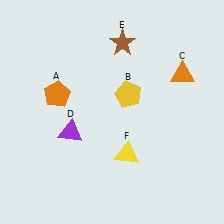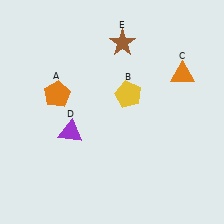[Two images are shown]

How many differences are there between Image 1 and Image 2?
There is 1 difference between the two images.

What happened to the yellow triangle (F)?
The yellow triangle (F) was removed in Image 2. It was in the bottom-right area of Image 1.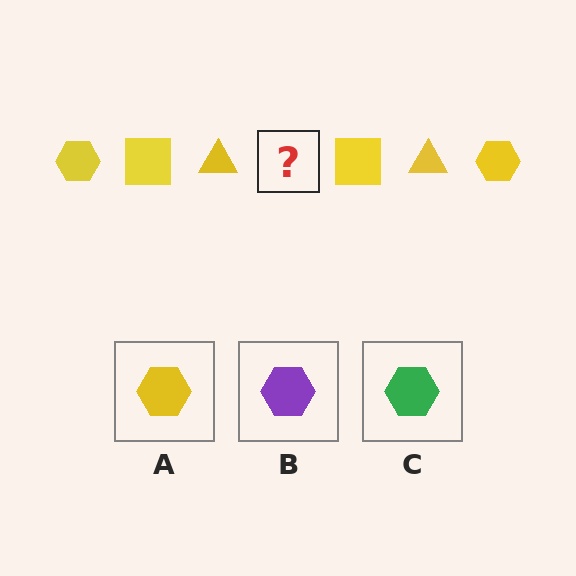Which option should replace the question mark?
Option A.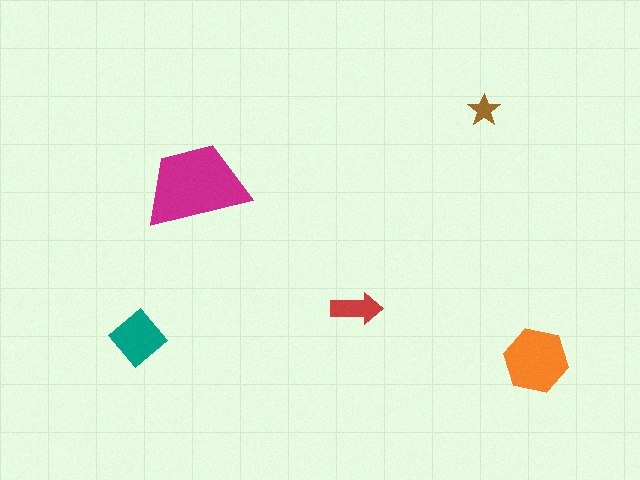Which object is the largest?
The magenta trapezoid.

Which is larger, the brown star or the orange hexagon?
The orange hexagon.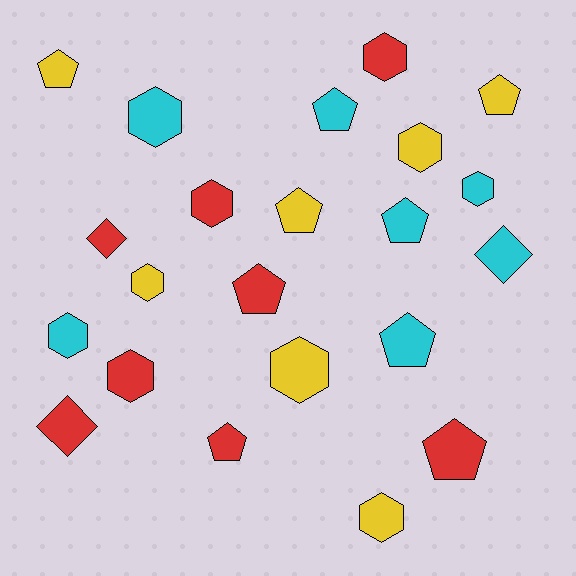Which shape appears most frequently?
Hexagon, with 10 objects.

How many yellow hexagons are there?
There are 4 yellow hexagons.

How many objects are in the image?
There are 22 objects.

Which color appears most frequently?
Red, with 8 objects.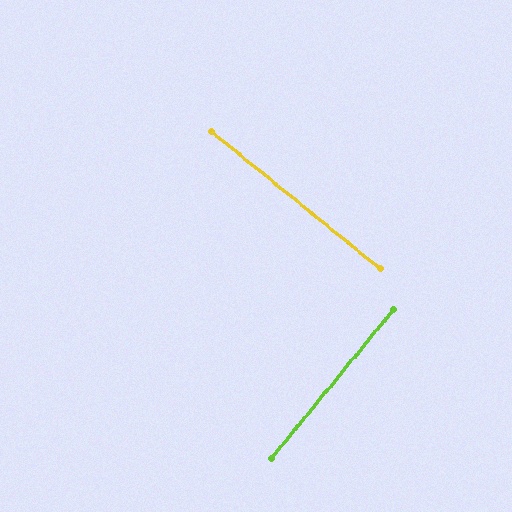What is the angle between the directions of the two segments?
Approximately 90 degrees.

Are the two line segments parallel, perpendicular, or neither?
Perpendicular — they meet at approximately 90°.